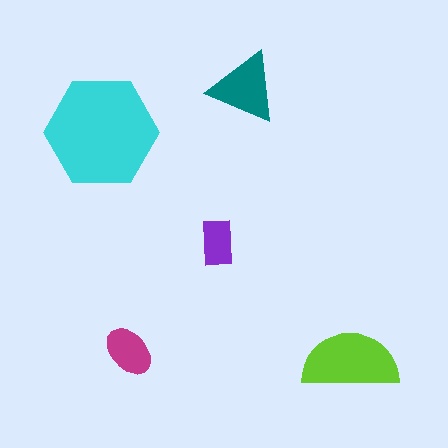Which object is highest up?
The teal triangle is topmost.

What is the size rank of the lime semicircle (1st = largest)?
2nd.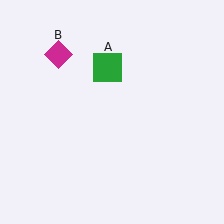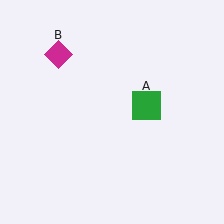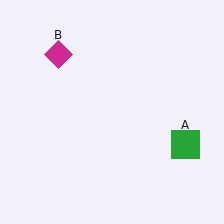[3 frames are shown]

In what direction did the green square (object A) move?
The green square (object A) moved down and to the right.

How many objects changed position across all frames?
1 object changed position: green square (object A).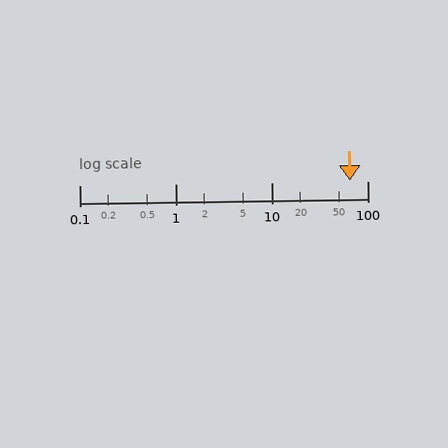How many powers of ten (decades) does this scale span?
The scale spans 3 decades, from 0.1 to 100.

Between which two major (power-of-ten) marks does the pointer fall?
The pointer is between 10 and 100.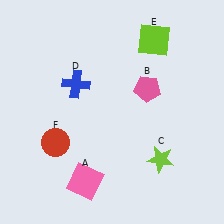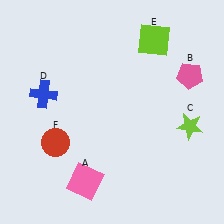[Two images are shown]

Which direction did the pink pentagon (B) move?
The pink pentagon (B) moved right.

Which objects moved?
The objects that moved are: the pink pentagon (B), the lime star (C), the blue cross (D).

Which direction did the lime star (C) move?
The lime star (C) moved up.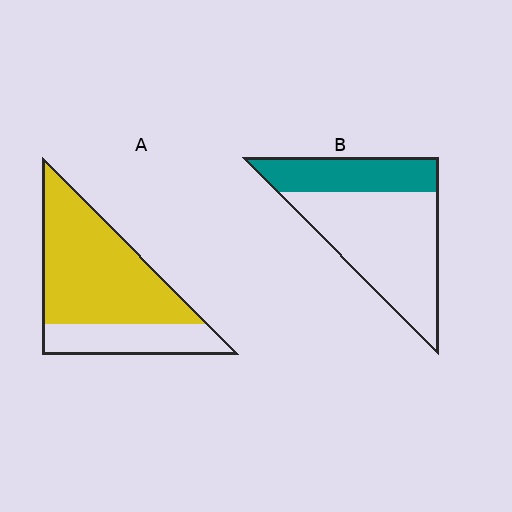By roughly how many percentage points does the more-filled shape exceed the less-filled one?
By roughly 40 percentage points (A over B).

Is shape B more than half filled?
No.